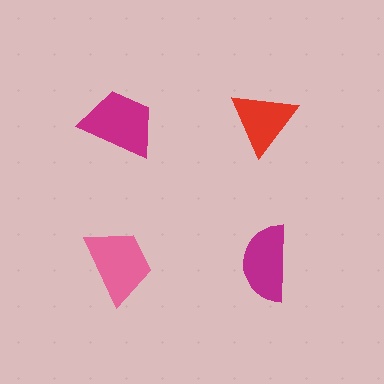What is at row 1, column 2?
A red triangle.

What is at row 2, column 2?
A magenta semicircle.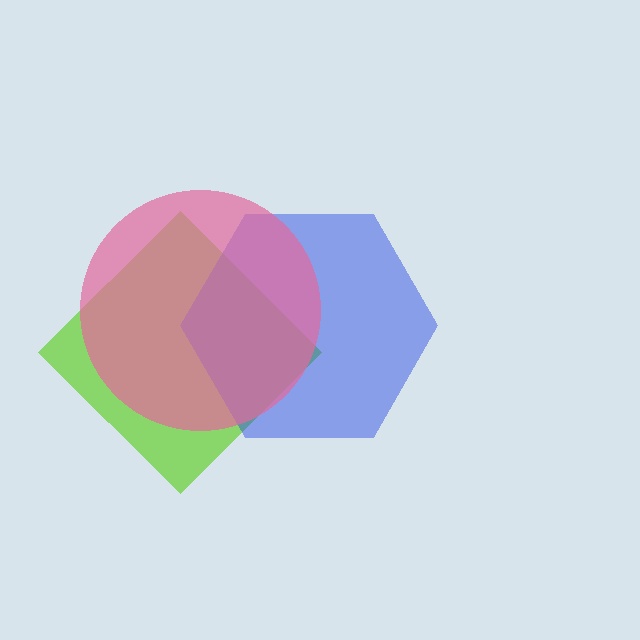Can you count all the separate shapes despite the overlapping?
Yes, there are 3 separate shapes.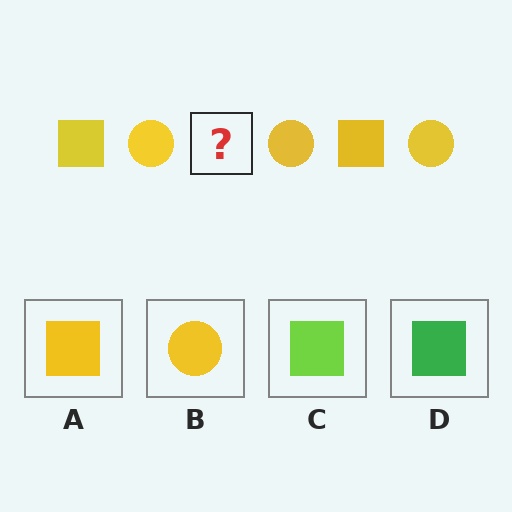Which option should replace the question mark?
Option A.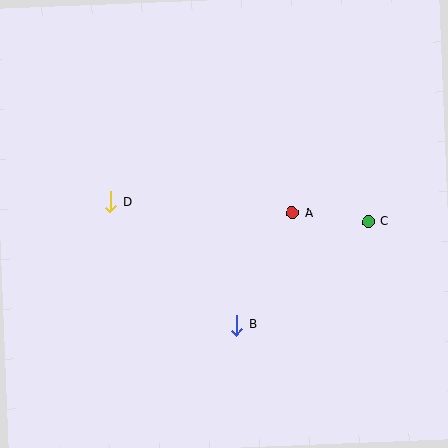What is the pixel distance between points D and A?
The distance between D and A is 182 pixels.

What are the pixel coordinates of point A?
Point A is at (292, 213).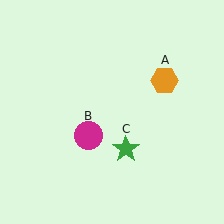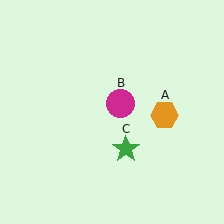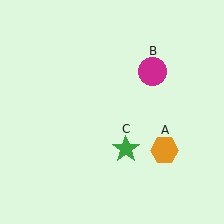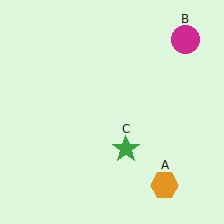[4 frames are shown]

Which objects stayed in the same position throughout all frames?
Green star (object C) remained stationary.